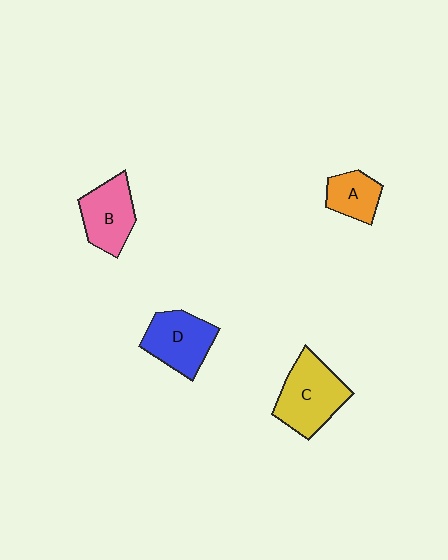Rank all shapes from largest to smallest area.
From largest to smallest: C (yellow), D (blue), B (pink), A (orange).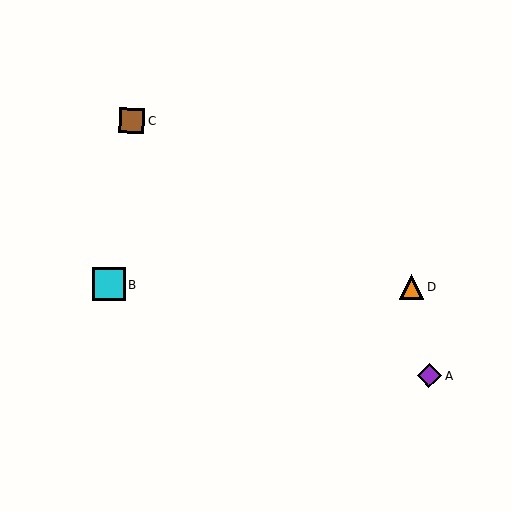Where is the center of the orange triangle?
The center of the orange triangle is at (411, 286).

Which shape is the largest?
The cyan square (labeled B) is the largest.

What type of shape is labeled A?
Shape A is a purple diamond.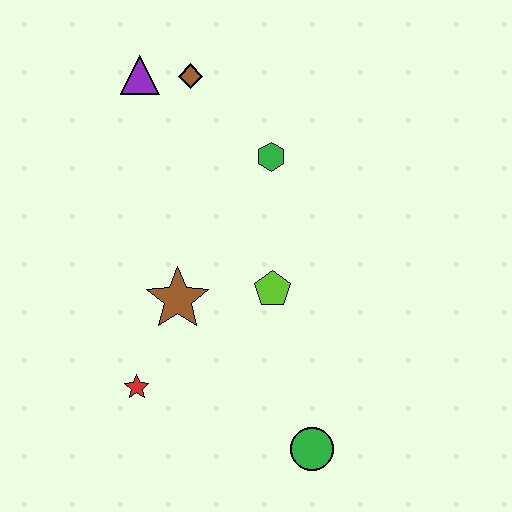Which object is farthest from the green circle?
The purple triangle is farthest from the green circle.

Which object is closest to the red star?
The brown star is closest to the red star.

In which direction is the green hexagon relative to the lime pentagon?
The green hexagon is above the lime pentagon.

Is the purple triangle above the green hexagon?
Yes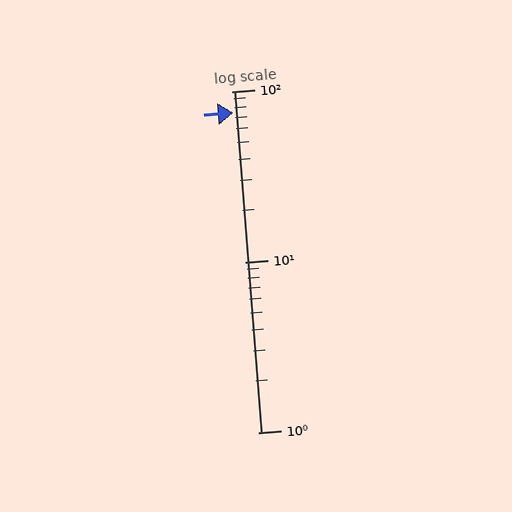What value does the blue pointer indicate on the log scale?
The pointer indicates approximately 75.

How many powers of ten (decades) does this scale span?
The scale spans 2 decades, from 1 to 100.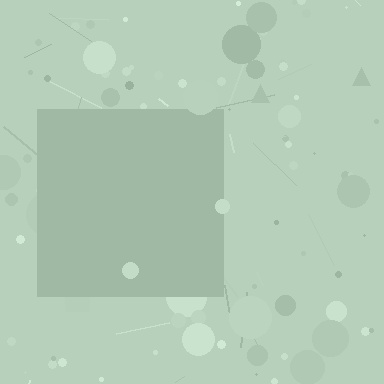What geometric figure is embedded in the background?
A square is embedded in the background.